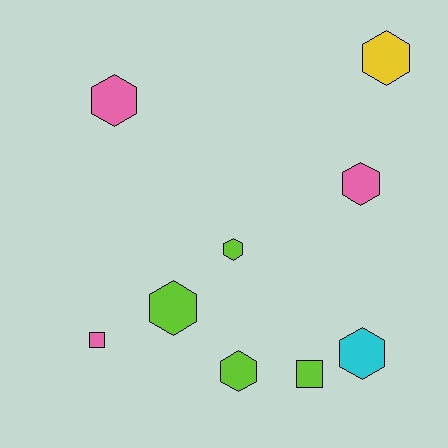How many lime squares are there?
There is 1 lime square.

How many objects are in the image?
There are 9 objects.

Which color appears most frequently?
Lime, with 4 objects.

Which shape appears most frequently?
Hexagon, with 7 objects.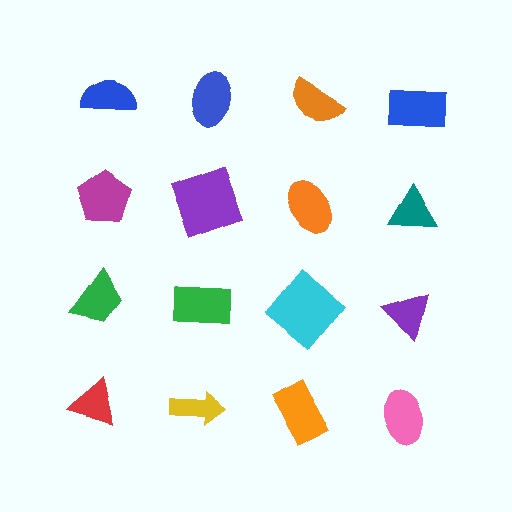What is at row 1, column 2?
A blue ellipse.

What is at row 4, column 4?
A pink ellipse.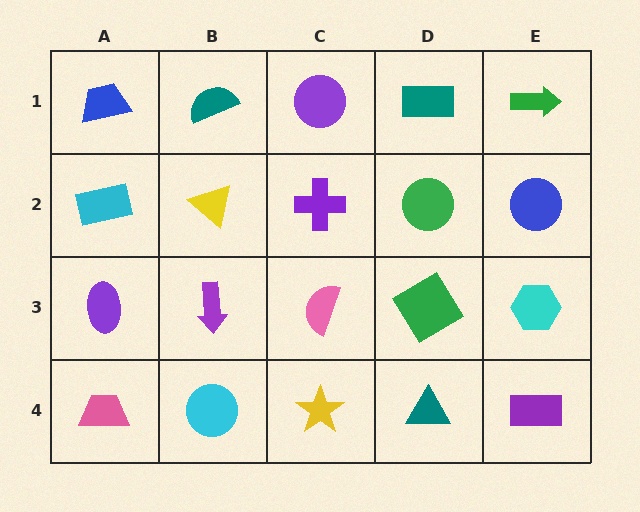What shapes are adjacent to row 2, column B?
A teal semicircle (row 1, column B), a purple arrow (row 3, column B), a cyan rectangle (row 2, column A), a purple cross (row 2, column C).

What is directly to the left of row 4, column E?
A teal triangle.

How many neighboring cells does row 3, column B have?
4.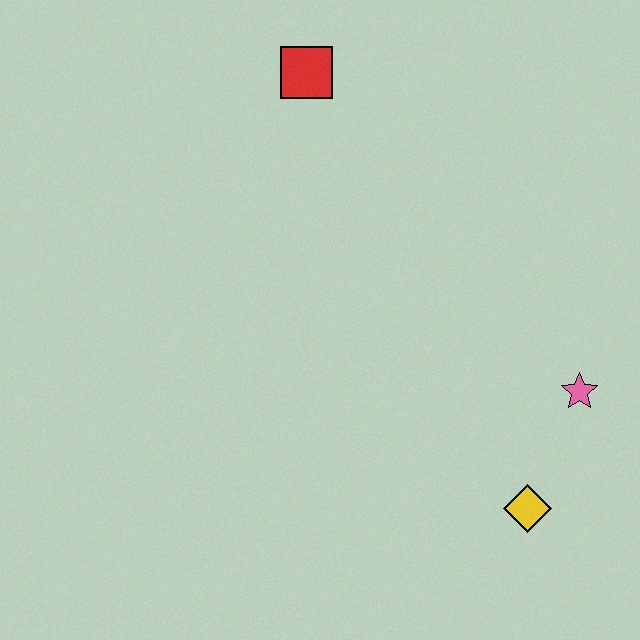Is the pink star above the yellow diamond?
Yes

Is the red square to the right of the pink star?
No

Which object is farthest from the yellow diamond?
The red square is farthest from the yellow diamond.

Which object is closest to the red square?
The pink star is closest to the red square.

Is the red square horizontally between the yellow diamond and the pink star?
No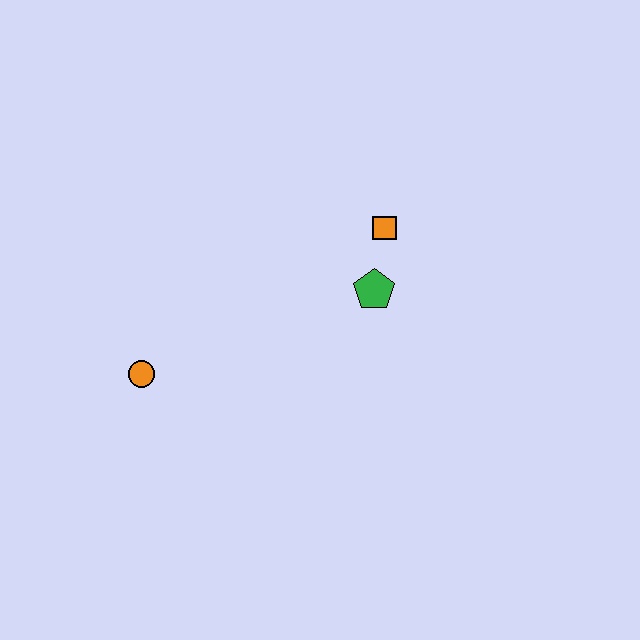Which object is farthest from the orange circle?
The orange square is farthest from the orange circle.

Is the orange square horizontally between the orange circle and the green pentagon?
No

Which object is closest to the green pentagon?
The orange square is closest to the green pentagon.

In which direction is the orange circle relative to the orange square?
The orange circle is to the left of the orange square.